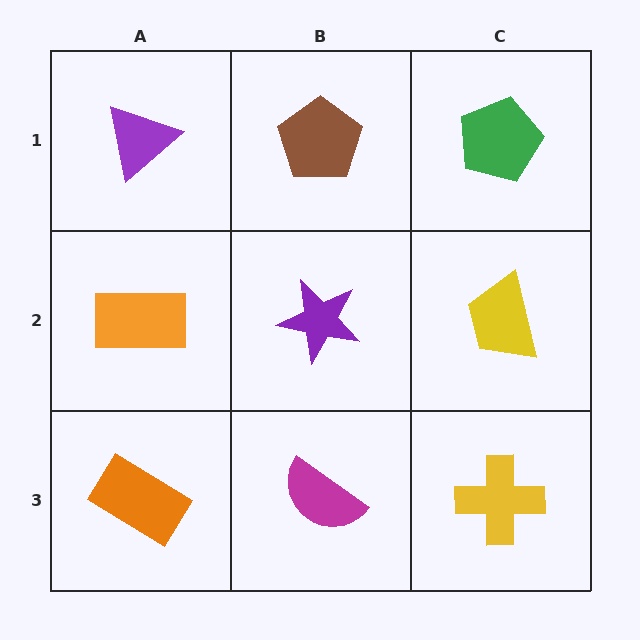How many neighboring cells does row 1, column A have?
2.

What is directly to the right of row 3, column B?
A yellow cross.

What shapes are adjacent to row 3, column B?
A purple star (row 2, column B), an orange rectangle (row 3, column A), a yellow cross (row 3, column C).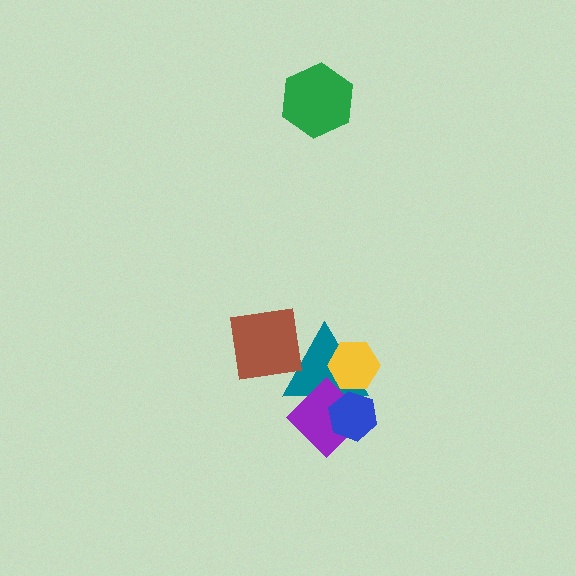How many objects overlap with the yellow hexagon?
2 objects overlap with the yellow hexagon.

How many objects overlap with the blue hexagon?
2 objects overlap with the blue hexagon.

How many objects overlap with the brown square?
1 object overlaps with the brown square.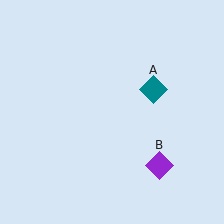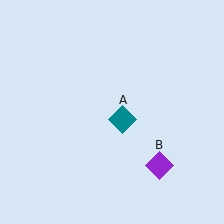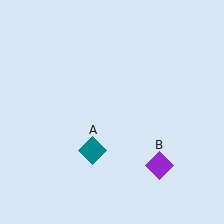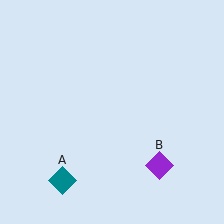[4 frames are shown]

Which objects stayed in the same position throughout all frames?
Purple diamond (object B) remained stationary.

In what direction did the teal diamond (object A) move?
The teal diamond (object A) moved down and to the left.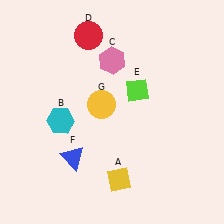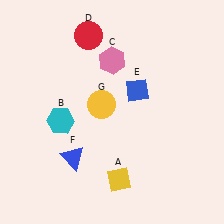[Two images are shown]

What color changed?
The diamond (E) changed from lime in Image 1 to blue in Image 2.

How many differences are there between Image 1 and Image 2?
There is 1 difference between the two images.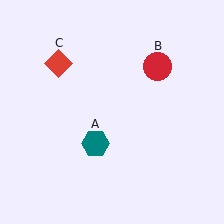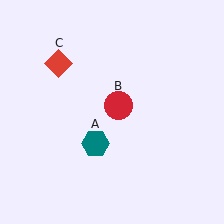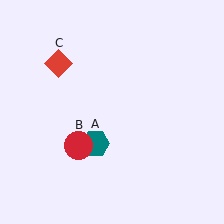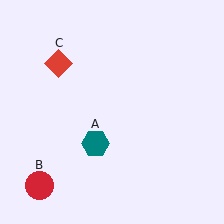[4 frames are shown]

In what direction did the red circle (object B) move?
The red circle (object B) moved down and to the left.